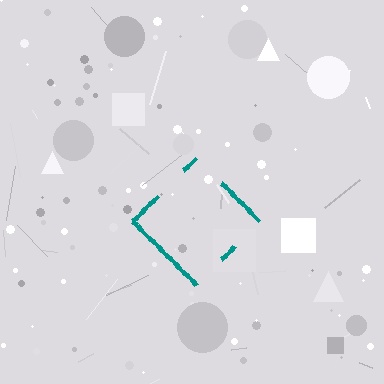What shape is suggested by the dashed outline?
The dashed outline suggests a diamond.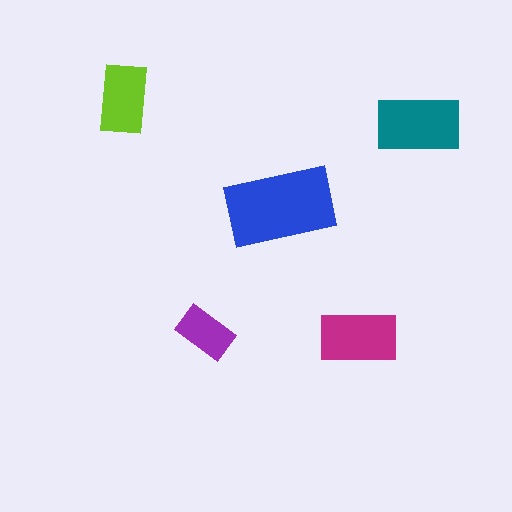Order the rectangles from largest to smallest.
the blue one, the teal one, the magenta one, the lime one, the purple one.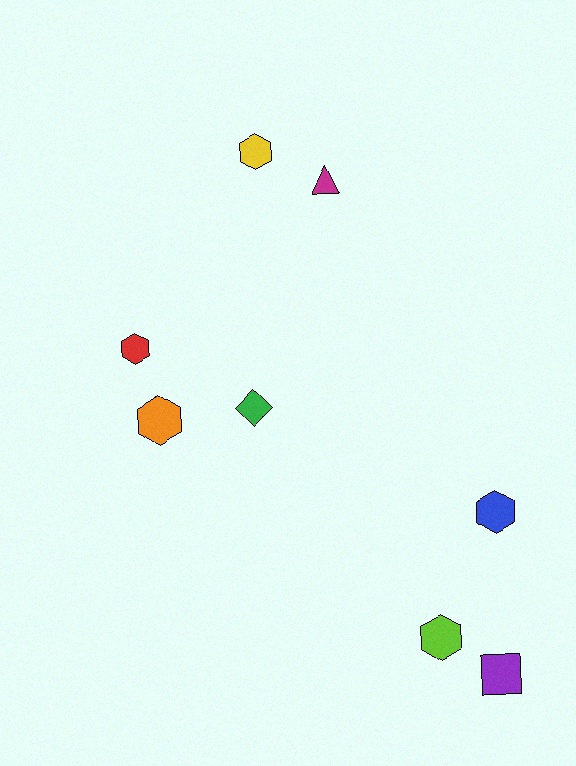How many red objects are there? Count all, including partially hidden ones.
There is 1 red object.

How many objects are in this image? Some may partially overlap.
There are 8 objects.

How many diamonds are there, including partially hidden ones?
There is 1 diamond.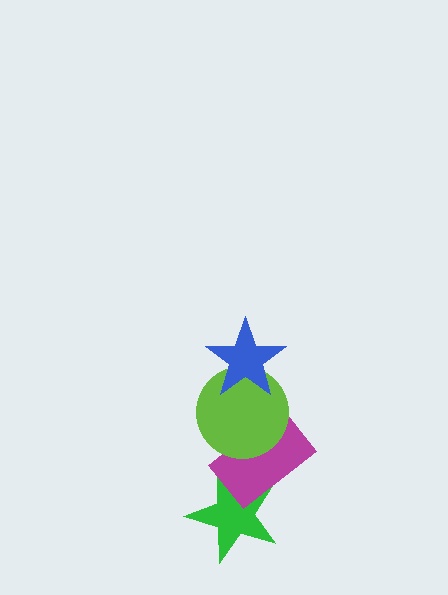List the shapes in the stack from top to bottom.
From top to bottom: the blue star, the lime circle, the magenta rectangle, the green star.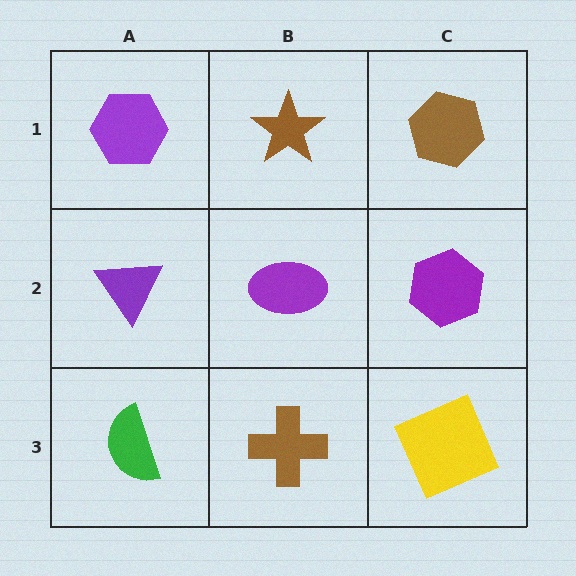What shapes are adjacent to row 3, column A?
A purple triangle (row 2, column A), a brown cross (row 3, column B).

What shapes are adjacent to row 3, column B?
A purple ellipse (row 2, column B), a green semicircle (row 3, column A), a yellow square (row 3, column C).